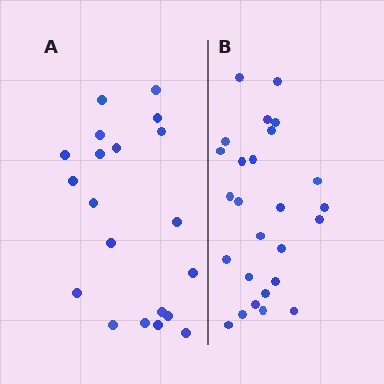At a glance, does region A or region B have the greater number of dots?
Region B (the right region) has more dots.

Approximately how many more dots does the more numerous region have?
Region B has about 6 more dots than region A.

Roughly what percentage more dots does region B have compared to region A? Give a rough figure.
About 30% more.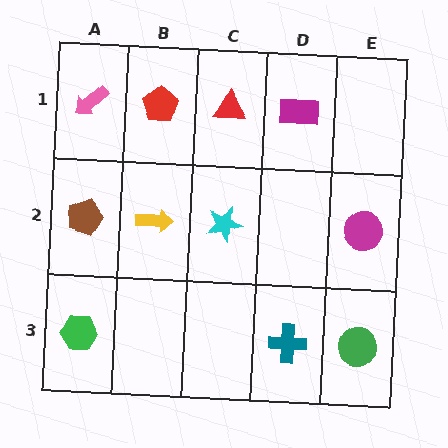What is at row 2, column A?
A brown pentagon.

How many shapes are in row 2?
4 shapes.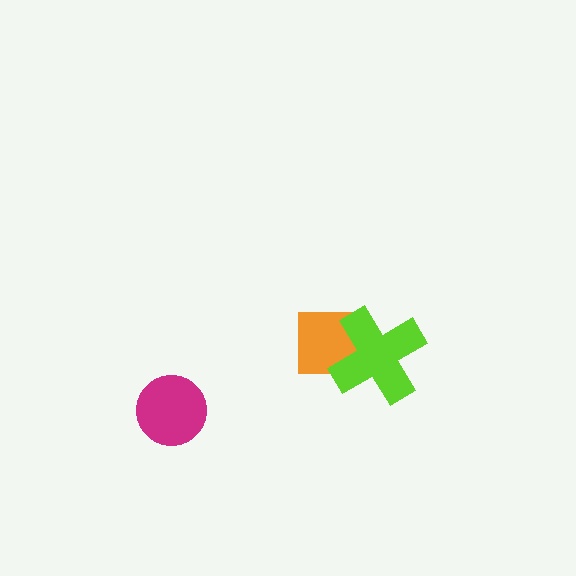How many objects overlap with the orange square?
1 object overlaps with the orange square.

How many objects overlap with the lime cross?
1 object overlaps with the lime cross.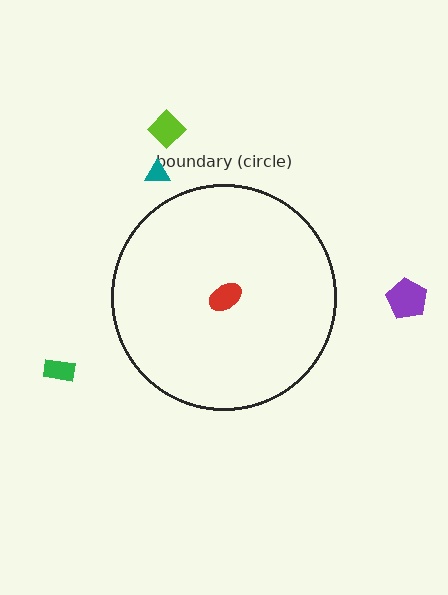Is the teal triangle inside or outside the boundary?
Outside.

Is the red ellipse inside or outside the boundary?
Inside.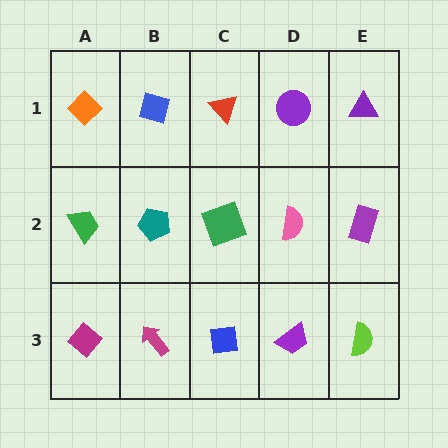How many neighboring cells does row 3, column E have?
2.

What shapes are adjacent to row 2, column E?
A purple triangle (row 1, column E), a lime semicircle (row 3, column E), a pink semicircle (row 2, column D).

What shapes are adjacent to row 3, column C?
A green square (row 2, column C), a magenta arrow (row 3, column B), a purple trapezoid (row 3, column D).